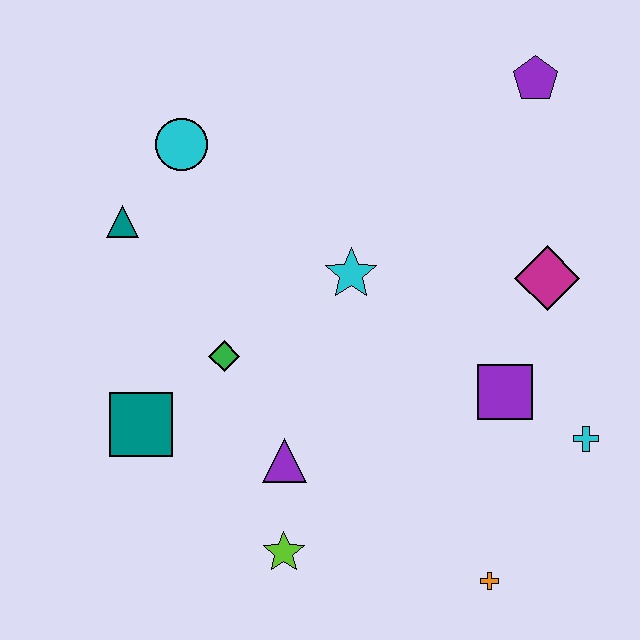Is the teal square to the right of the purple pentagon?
No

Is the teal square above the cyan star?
No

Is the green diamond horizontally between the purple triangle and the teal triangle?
Yes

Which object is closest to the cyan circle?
The teal triangle is closest to the cyan circle.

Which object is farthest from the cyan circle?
The orange cross is farthest from the cyan circle.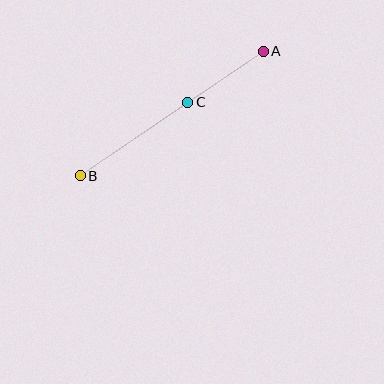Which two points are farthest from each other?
Points A and B are farthest from each other.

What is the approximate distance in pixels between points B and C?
The distance between B and C is approximately 130 pixels.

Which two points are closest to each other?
Points A and C are closest to each other.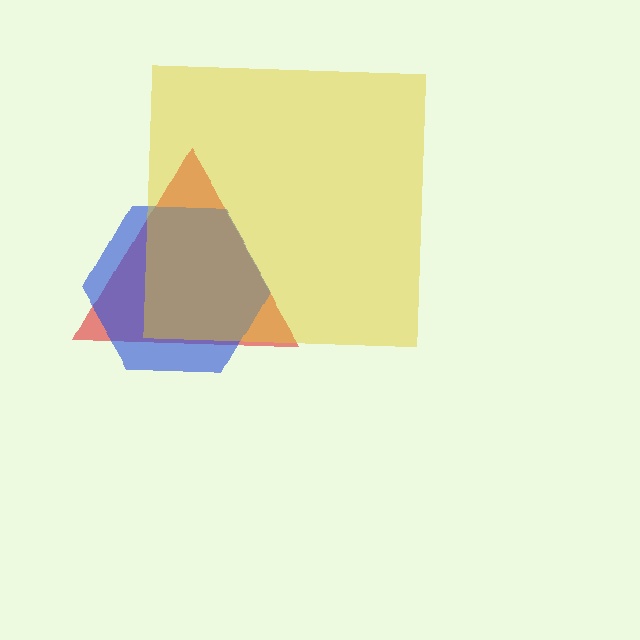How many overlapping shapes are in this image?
There are 3 overlapping shapes in the image.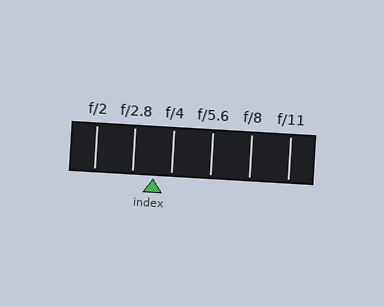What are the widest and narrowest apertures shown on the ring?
The widest aperture shown is f/2 and the narrowest is f/11.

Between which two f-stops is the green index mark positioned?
The index mark is between f/2.8 and f/4.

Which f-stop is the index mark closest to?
The index mark is closest to f/4.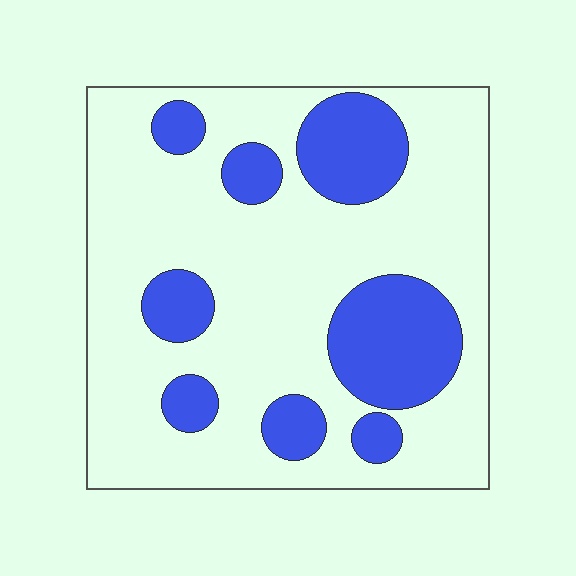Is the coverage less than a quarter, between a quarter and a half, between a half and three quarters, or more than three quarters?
Between a quarter and a half.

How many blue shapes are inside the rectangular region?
8.